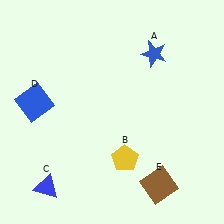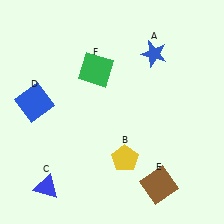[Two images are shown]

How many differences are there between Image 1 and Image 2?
There is 1 difference between the two images.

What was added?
A green square (F) was added in Image 2.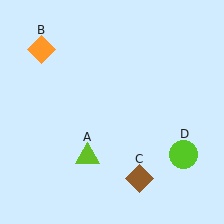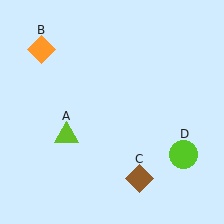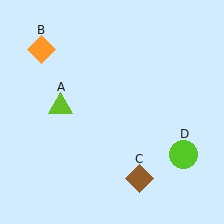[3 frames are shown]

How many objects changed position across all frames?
1 object changed position: lime triangle (object A).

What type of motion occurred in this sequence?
The lime triangle (object A) rotated clockwise around the center of the scene.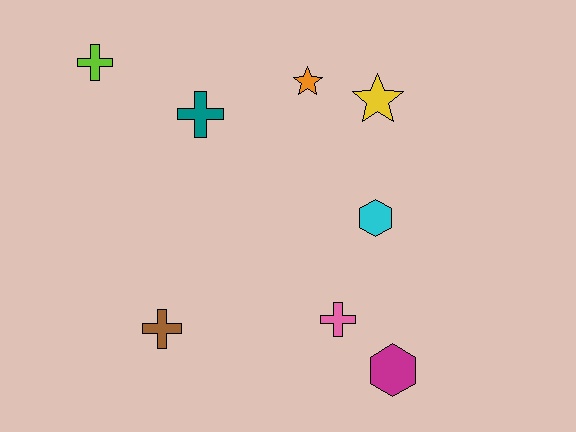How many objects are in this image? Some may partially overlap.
There are 8 objects.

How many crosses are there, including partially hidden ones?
There are 4 crosses.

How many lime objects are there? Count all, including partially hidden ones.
There is 1 lime object.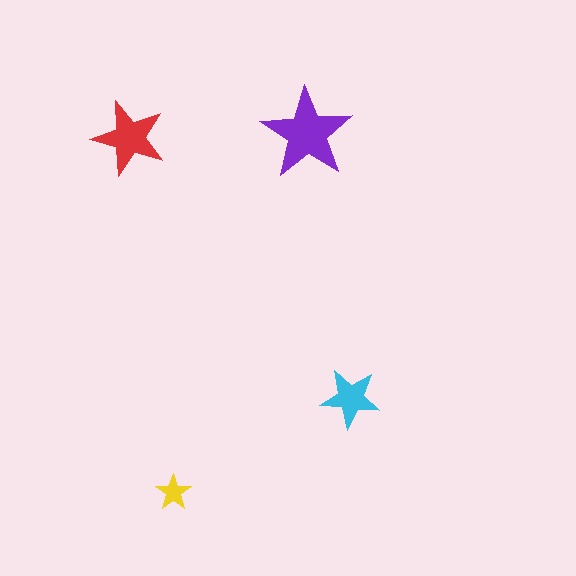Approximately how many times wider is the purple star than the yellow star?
About 2.5 times wider.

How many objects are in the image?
There are 4 objects in the image.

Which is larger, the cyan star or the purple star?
The purple one.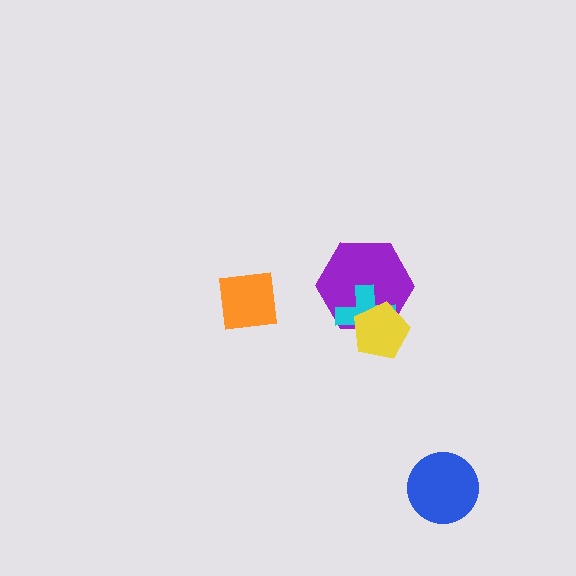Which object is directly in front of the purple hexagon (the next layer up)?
The cyan cross is directly in front of the purple hexagon.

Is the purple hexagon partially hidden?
Yes, it is partially covered by another shape.